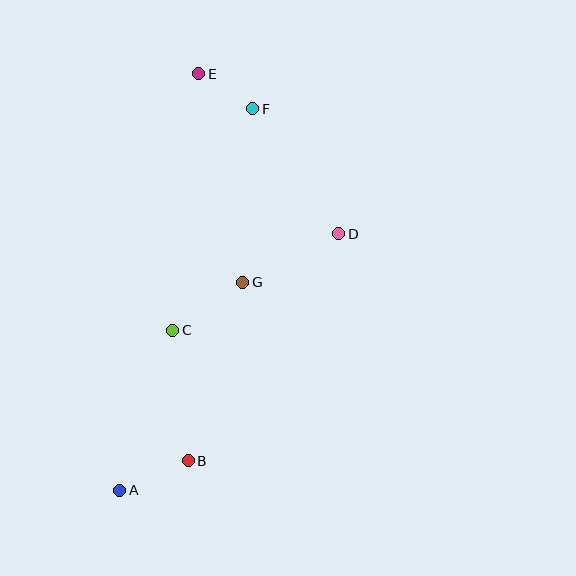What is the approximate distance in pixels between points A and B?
The distance between A and B is approximately 75 pixels.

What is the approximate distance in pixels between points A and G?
The distance between A and G is approximately 242 pixels.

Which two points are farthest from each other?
Points A and E are farthest from each other.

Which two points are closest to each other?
Points E and F are closest to each other.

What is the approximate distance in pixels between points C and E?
The distance between C and E is approximately 258 pixels.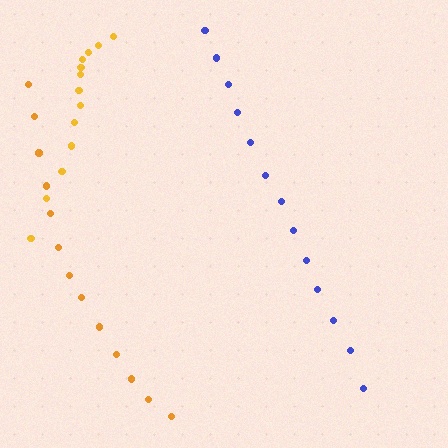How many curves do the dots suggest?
There are 3 distinct paths.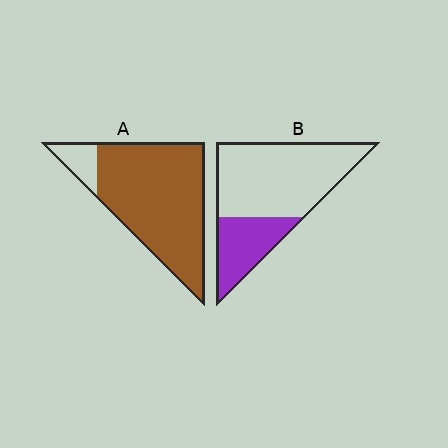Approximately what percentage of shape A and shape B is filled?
A is approximately 90% and B is approximately 30%.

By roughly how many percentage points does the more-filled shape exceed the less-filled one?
By roughly 60 percentage points (A over B).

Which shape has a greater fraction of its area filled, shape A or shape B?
Shape A.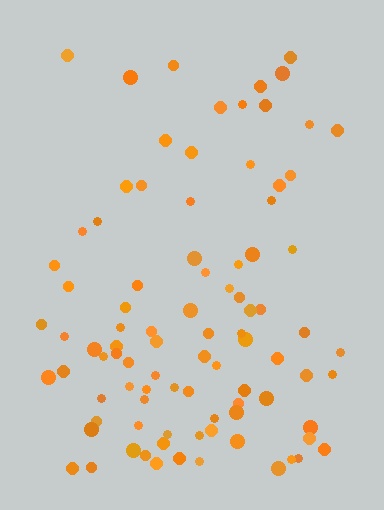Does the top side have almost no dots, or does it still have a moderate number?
Still a moderate number, just noticeably fewer than the bottom.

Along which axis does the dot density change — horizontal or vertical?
Vertical.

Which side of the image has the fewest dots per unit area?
The top.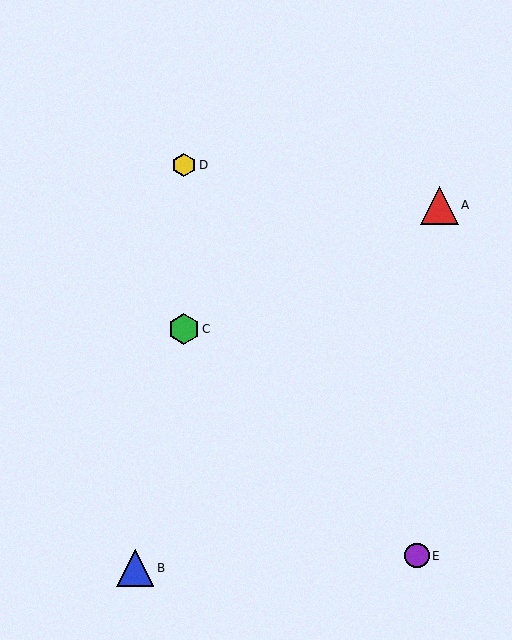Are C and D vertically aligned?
Yes, both are at x≈184.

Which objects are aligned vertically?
Objects C, D are aligned vertically.